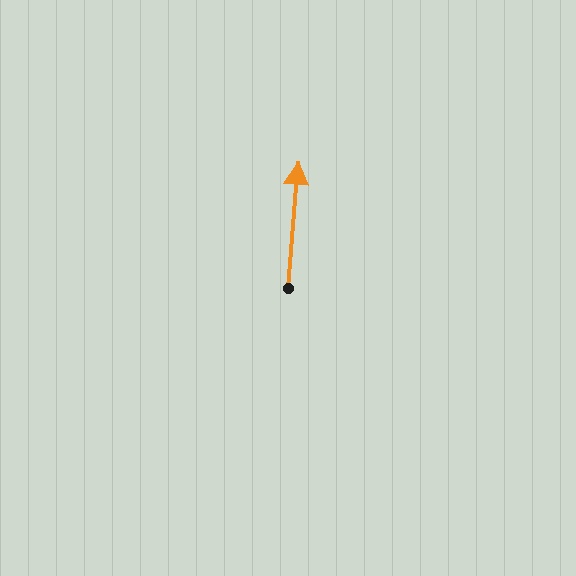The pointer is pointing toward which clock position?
Roughly 12 o'clock.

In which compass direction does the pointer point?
North.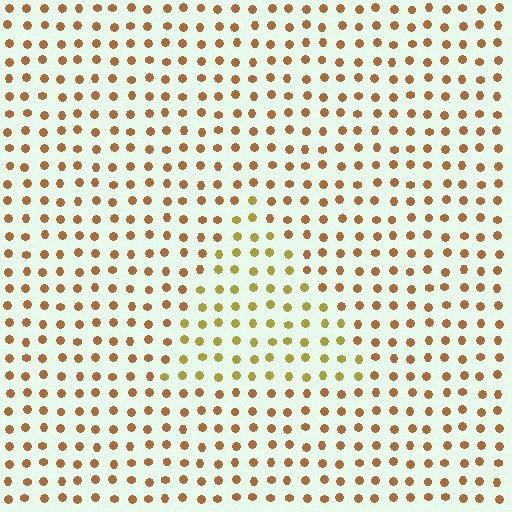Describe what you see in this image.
The image is filled with small brown elements in a uniform arrangement. A triangle-shaped region is visible where the elements are tinted to a slightly different hue, forming a subtle color boundary.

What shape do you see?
I see a triangle.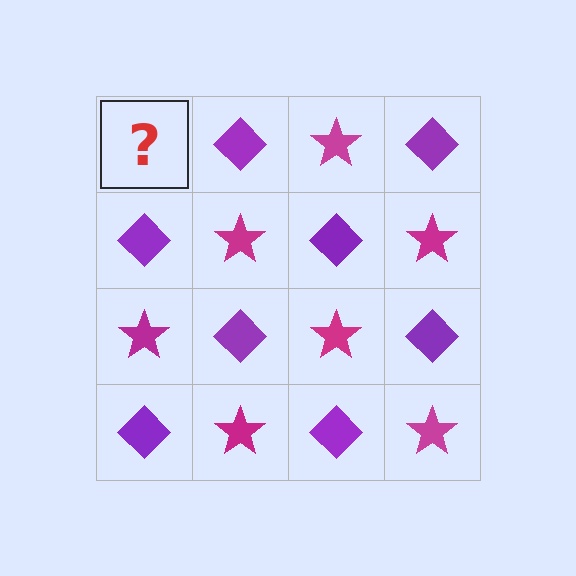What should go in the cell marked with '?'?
The missing cell should contain a magenta star.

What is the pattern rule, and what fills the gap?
The rule is that it alternates magenta star and purple diamond in a checkerboard pattern. The gap should be filled with a magenta star.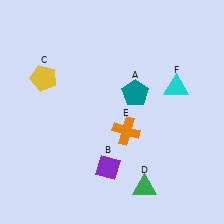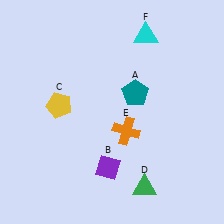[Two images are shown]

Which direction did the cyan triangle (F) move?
The cyan triangle (F) moved up.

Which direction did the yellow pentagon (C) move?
The yellow pentagon (C) moved down.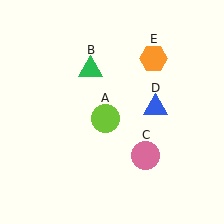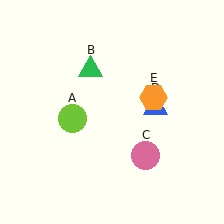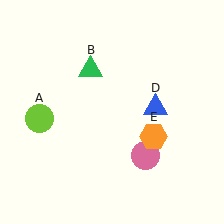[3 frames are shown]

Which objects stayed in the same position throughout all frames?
Green triangle (object B) and pink circle (object C) and blue triangle (object D) remained stationary.